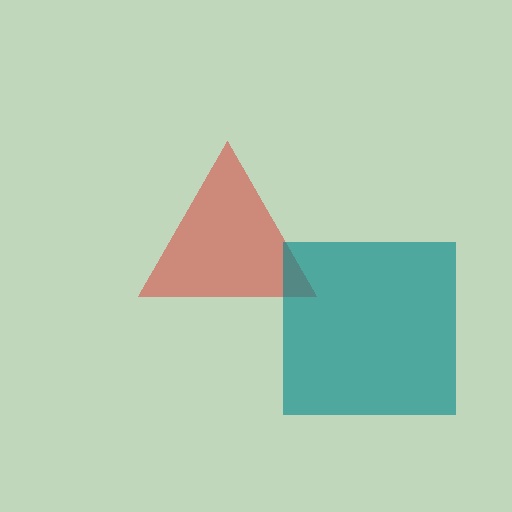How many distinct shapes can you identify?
There are 2 distinct shapes: a red triangle, a teal square.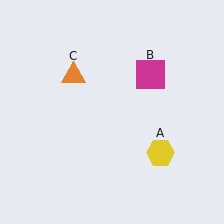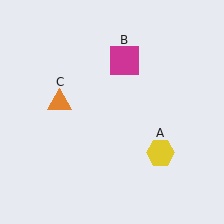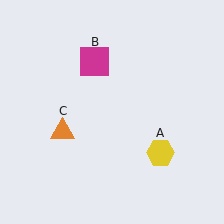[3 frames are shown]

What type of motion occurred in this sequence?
The magenta square (object B), orange triangle (object C) rotated counterclockwise around the center of the scene.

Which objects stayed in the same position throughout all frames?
Yellow hexagon (object A) remained stationary.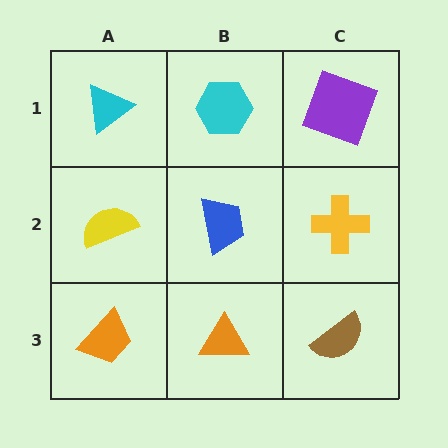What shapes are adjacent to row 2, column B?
A cyan hexagon (row 1, column B), an orange triangle (row 3, column B), a yellow semicircle (row 2, column A), a yellow cross (row 2, column C).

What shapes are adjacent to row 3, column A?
A yellow semicircle (row 2, column A), an orange triangle (row 3, column B).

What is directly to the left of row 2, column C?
A blue trapezoid.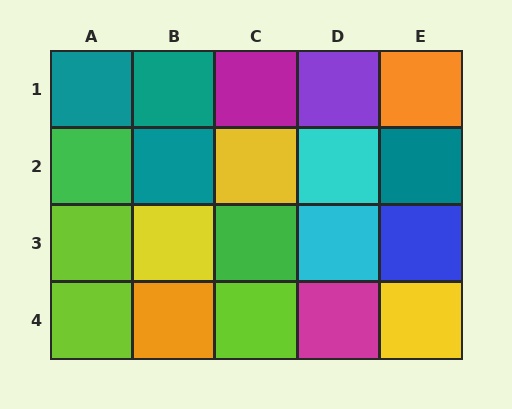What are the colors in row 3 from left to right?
Lime, yellow, green, cyan, blue.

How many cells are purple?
1 cell is purple.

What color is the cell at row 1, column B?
Teal.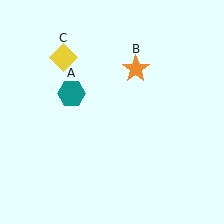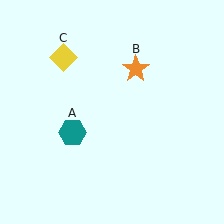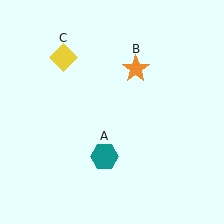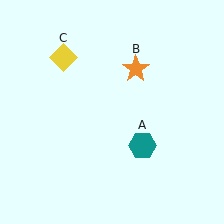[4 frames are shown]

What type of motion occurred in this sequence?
The teal hexagon (object A) rotated counterclockwise around the center of the scene.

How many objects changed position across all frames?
1 object changed position: teal hexagon (object A).